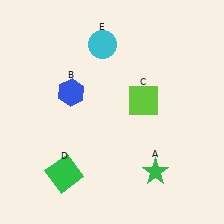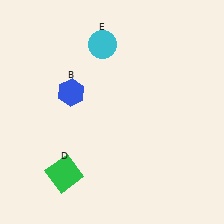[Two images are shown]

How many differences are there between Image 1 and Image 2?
There are 2 differences between the two images.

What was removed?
The green star (A), the lime square (C) were removed in Image 2.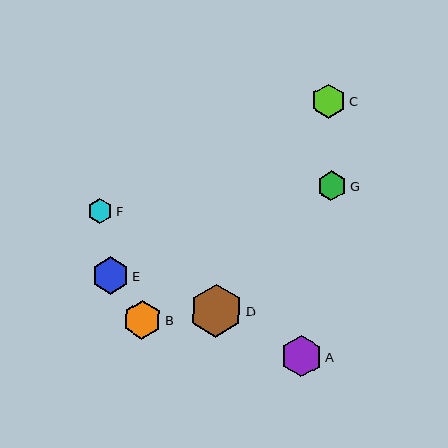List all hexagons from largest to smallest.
From largest to smallest: D, A, B, E, C, G, F.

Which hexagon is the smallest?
Hexagon F is the smallest with a size of approximately 25 pixels.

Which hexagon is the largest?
Hexagon D is the largest with a size of approximately 53 pixels.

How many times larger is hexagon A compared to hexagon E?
Hexagon A is approximately 1.1 times the size of hexagon E.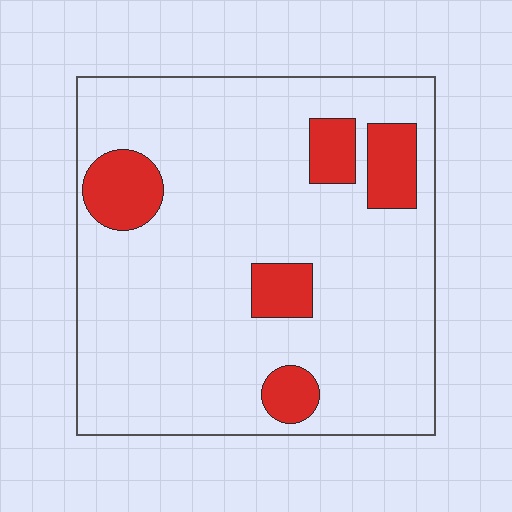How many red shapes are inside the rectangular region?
5.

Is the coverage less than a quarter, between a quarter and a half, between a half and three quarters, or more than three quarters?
Less than a quarter.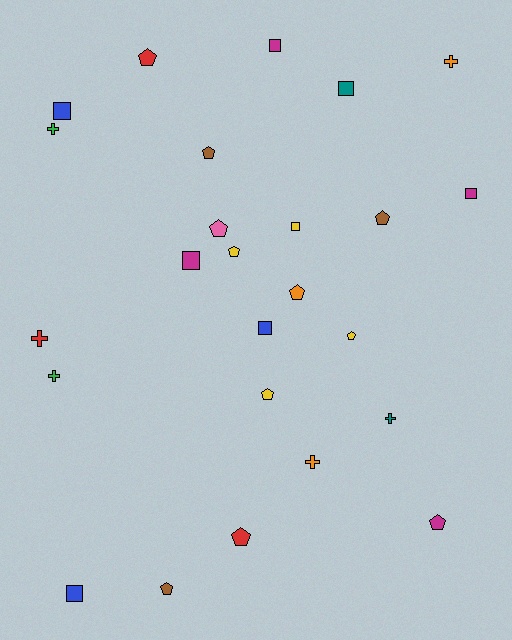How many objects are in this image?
There are 25 objects.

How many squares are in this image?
There are 8 squares.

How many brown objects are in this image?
There are 3 brown objects.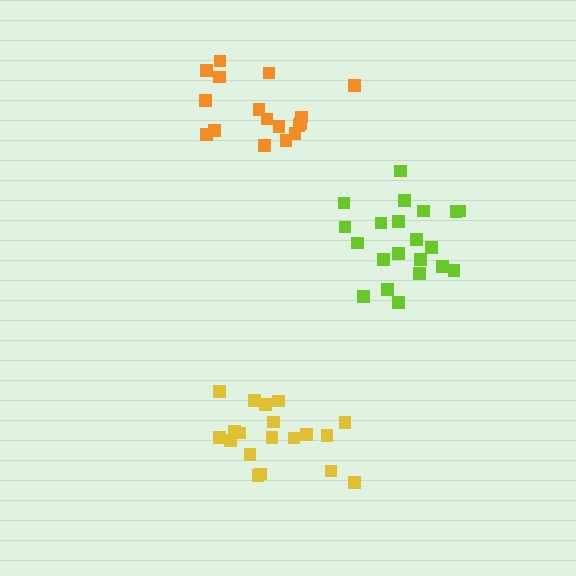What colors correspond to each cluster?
The clusters are colored: yellow, orange, lime.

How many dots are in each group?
Group 1: 19 dots, Group 2: 17 dots, Group 3: 21 dots (57 total).